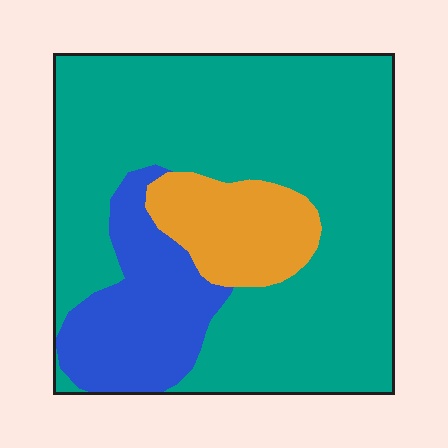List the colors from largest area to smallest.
From largest to smallest: teal, blue, orange.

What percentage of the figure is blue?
Blue takes up about one sixth (1/6) of the figure.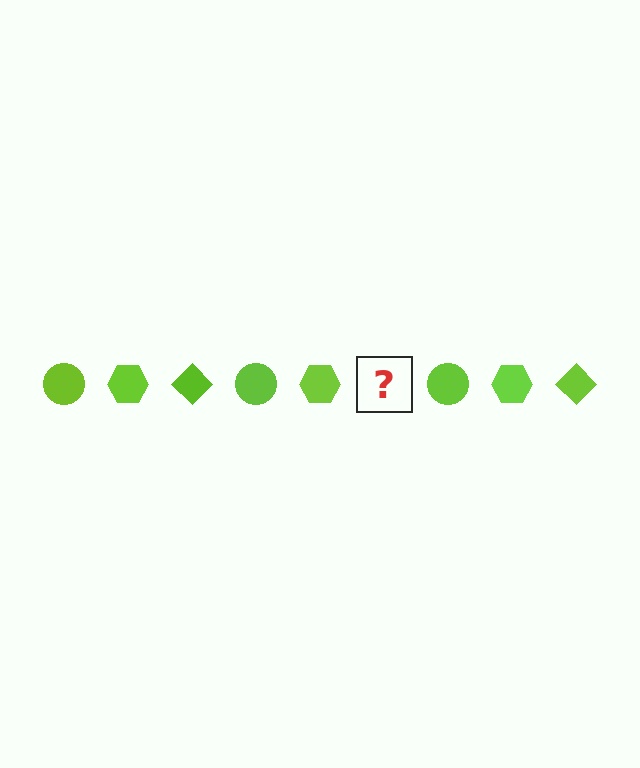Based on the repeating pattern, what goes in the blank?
The blank should be a lime diamond.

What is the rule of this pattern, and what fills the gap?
The rule is that the pattern cycles through circle, hexagon, diamond shapes in lime. The gap should be filled with a lime diamond.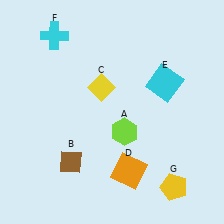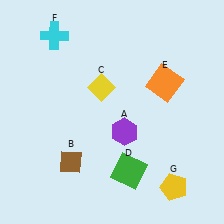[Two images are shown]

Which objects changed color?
A changed from lime to purple. D changed from orange to green. E changed from cyan to orange.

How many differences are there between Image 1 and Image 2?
There are 3 differences between the two images.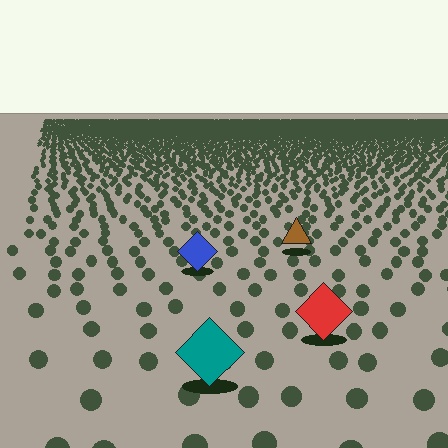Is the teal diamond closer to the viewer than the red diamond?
Yes. The teal diamond is closer — you can tell from the texture gradient: the ground texture is coarser near it.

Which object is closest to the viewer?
The teal diamond is closest. The texture marks near it are larger and more spread out.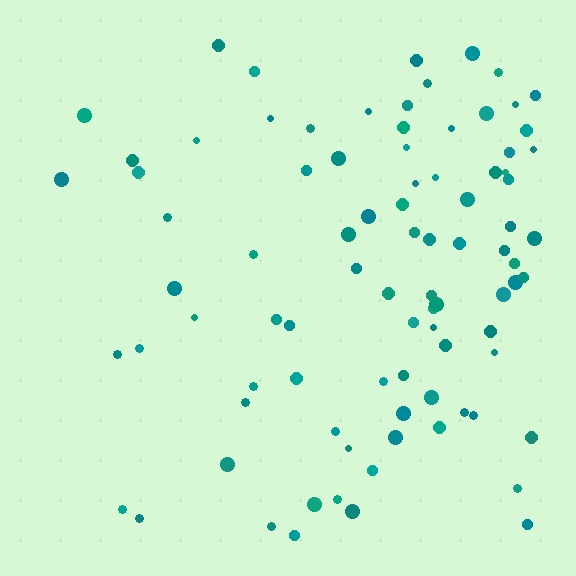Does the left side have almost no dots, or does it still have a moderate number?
Still a moderate number, just noticeably fewer than the right.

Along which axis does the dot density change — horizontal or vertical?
Horizontal.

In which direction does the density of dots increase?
From left to right, with the right side densest.